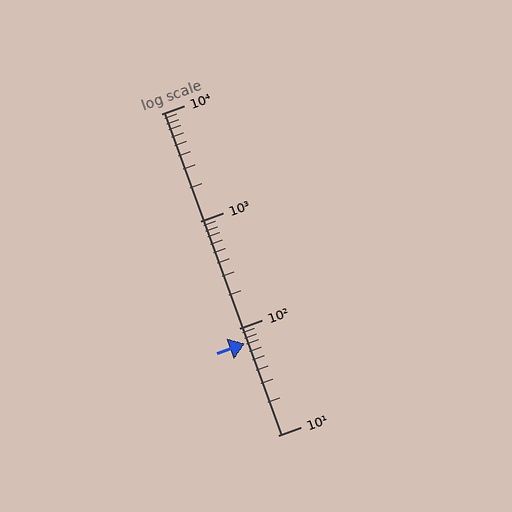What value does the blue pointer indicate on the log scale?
The pointer indicates approximately 72.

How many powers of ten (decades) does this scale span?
The scale spans 3 decades, from 10 to 10000.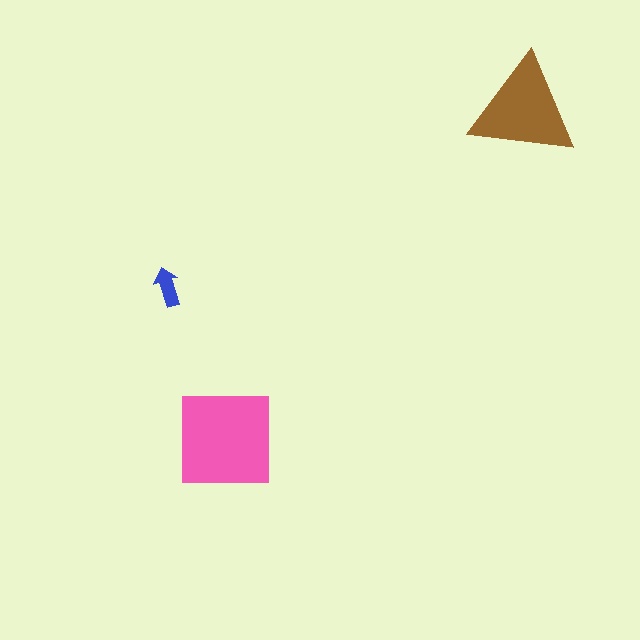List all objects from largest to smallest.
The pink square, the brown triangle, the blue arrow.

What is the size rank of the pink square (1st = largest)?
1st.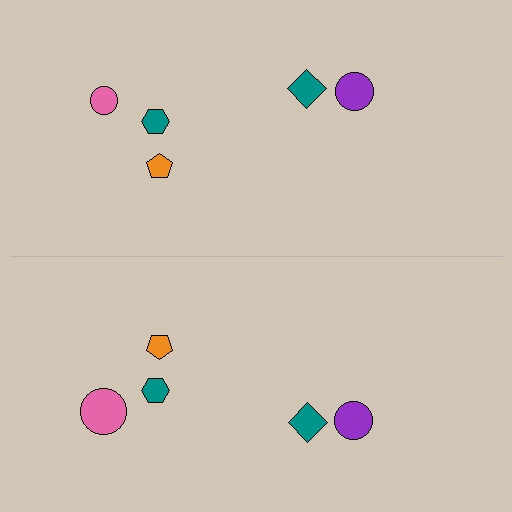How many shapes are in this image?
There are 10 shapes in this image.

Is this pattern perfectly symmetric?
No, the pattern is not perfectly symmetric. The pink circle on the bottom side has a different size than its mirror counterpart.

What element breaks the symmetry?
The pink circle on the bottom side has a different size than its mirror counterpart.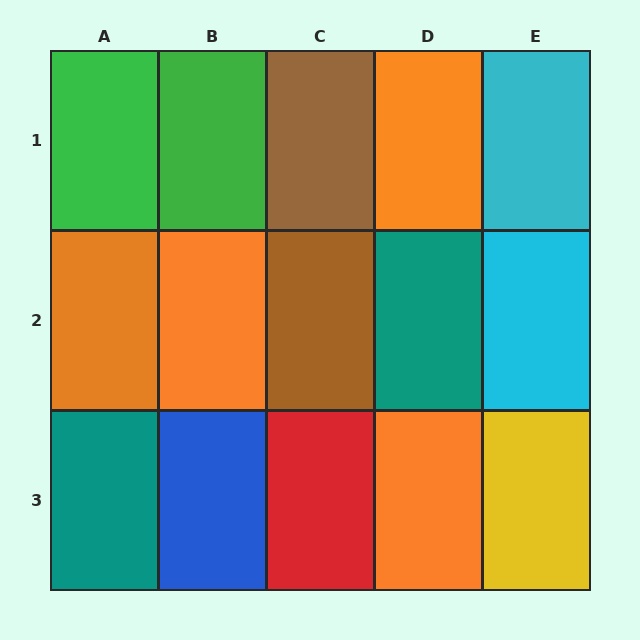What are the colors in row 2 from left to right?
Orange, orange, brown, teal, cyan.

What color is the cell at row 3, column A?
Teal.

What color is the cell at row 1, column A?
Green.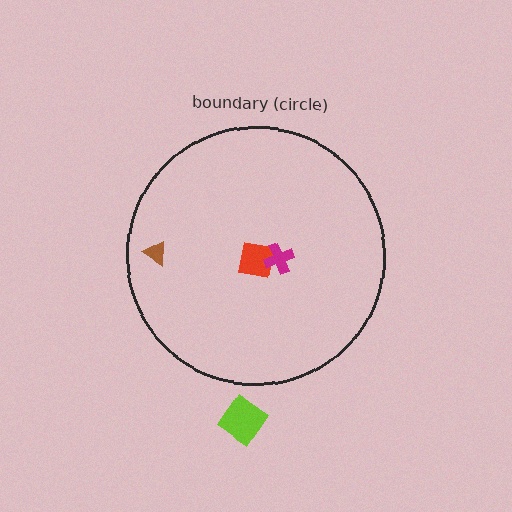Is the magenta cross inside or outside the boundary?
Inside.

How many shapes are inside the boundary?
3 inside, 1 outside.